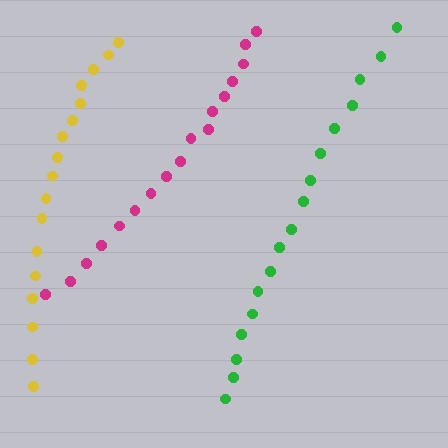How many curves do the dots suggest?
There are 3 distinct paths.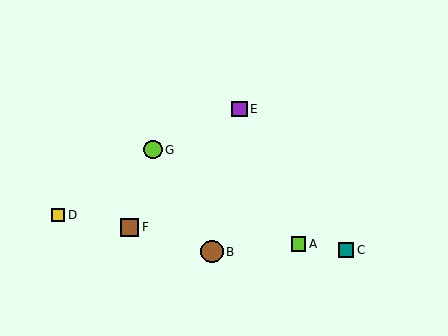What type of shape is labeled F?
Shape F is a brown square.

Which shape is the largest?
The brown circle (labeled B) is the largest.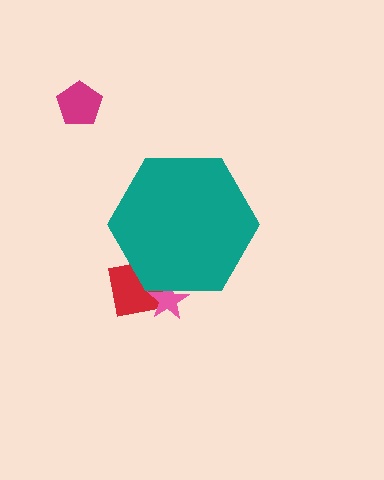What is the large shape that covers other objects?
A teal hexagon.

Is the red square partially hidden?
Yes, the red square is partially hidden behind the teal hexagon.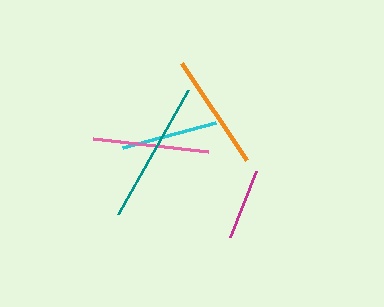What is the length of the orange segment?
The orange segment is approximately 117 pixels long.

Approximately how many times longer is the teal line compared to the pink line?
The teal line is approximately 1.2 times the length of the pink line.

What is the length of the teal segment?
The teal segment is approximately 143 pixels long.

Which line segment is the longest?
The teal line is the longest at approximately 143 pixels.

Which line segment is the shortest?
The magenta line is the shortest at approximately 71 pixels.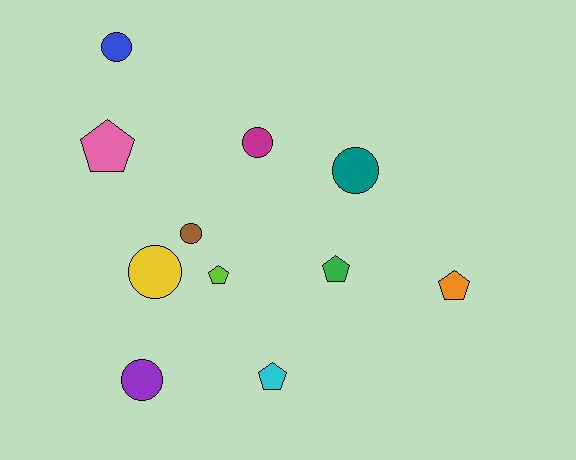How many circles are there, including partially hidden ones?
There are 6 circles.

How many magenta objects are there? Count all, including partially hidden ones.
There is 1 magenta object.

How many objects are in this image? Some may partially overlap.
There are 11 objects.